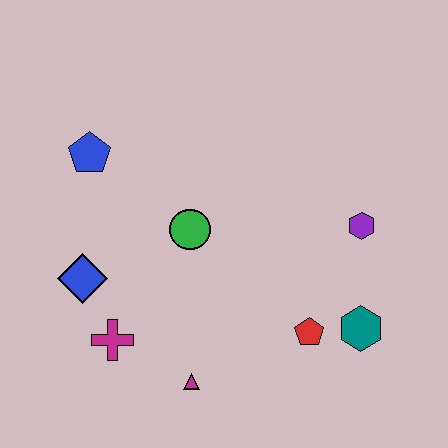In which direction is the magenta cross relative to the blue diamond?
The magenta cross is below the blue diamond.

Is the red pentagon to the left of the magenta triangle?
No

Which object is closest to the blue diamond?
The magenta cross is closest to the blue diamond.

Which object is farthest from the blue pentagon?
The teal hexagon is farthest from the blue pentagon.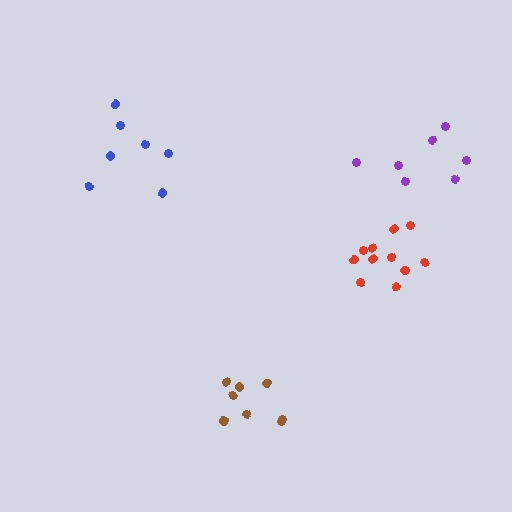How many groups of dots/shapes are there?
There are 4 groups.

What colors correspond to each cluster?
The clusters are colored: red, purple, blue, brown.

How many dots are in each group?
Group 1: 12 dots, Group 2: 7 dots, Group 3: 7 dots, Group 4: 8 dots (34 total).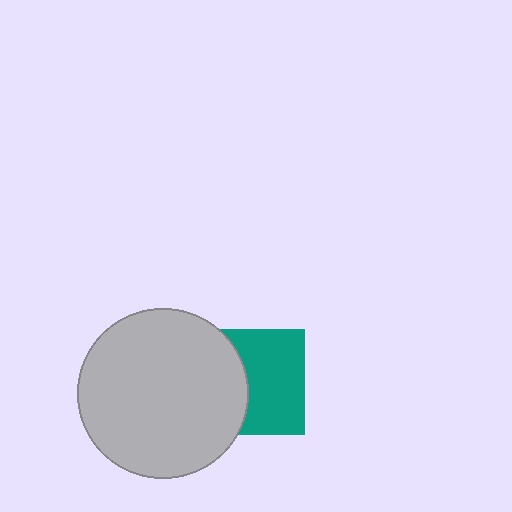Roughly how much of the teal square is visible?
About half of it is visible (roughly 60%).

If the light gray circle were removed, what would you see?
You would see the complete teal square.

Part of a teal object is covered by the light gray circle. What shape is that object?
It is a square.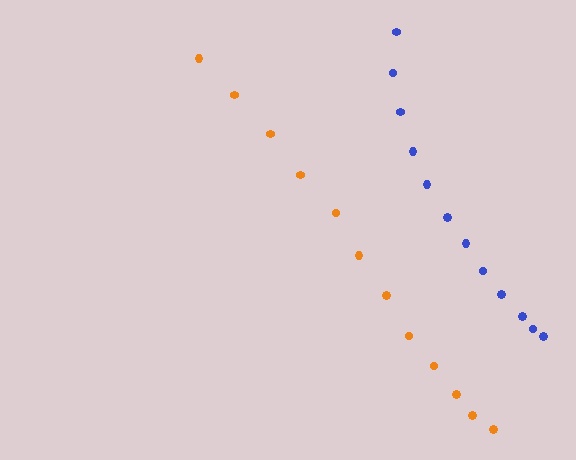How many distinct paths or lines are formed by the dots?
There are 2 distinct paths.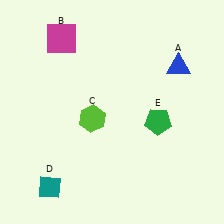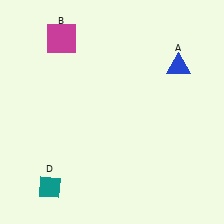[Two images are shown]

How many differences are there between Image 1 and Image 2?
There are 2 differences between the two images.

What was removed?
The green pentagon (E), the lime hexagon (C) were removed in Image 2.